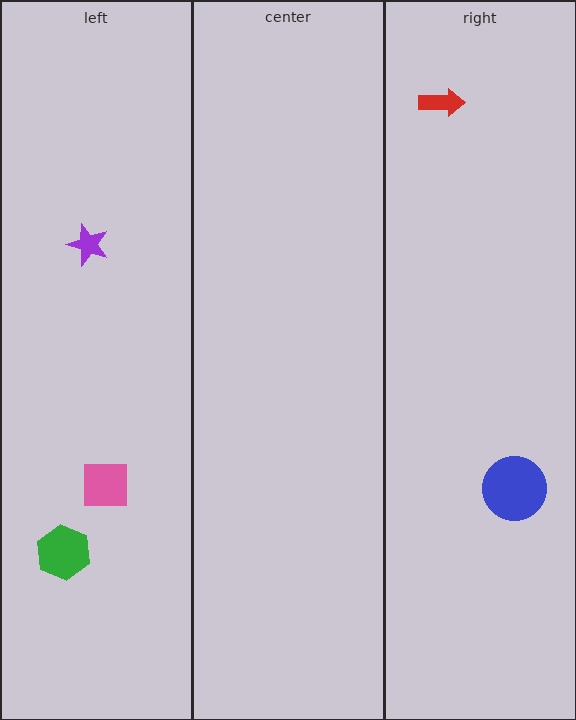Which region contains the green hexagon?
The left region.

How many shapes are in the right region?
2.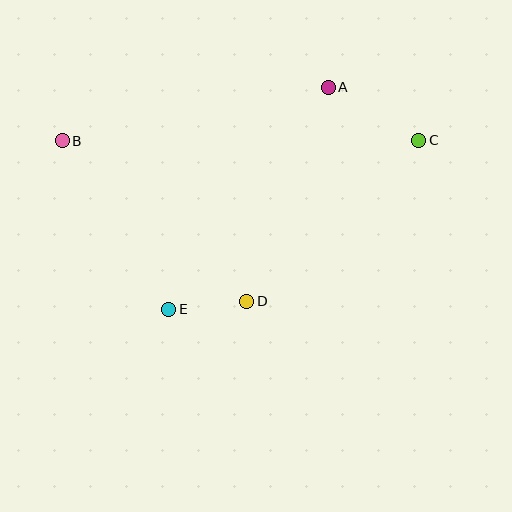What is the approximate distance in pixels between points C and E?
The distance between C and E is approximately 302 pixels.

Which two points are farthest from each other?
Points B and C are farthest from each other.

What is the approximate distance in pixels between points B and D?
The distance between B and D is approximately 245 pixels.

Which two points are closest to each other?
Points D and E are closest to each other.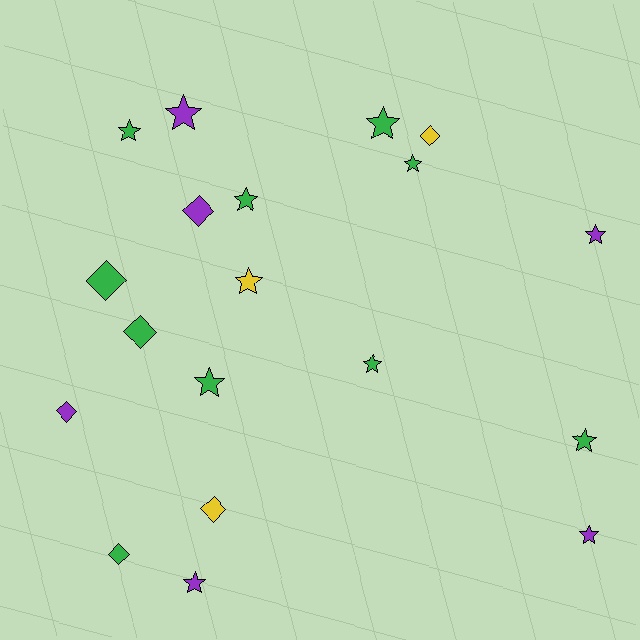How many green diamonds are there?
There are 3 green diamonds.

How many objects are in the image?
There are 19 objects.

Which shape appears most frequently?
Star, with 12 objects.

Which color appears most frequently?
Green, with 10 objects.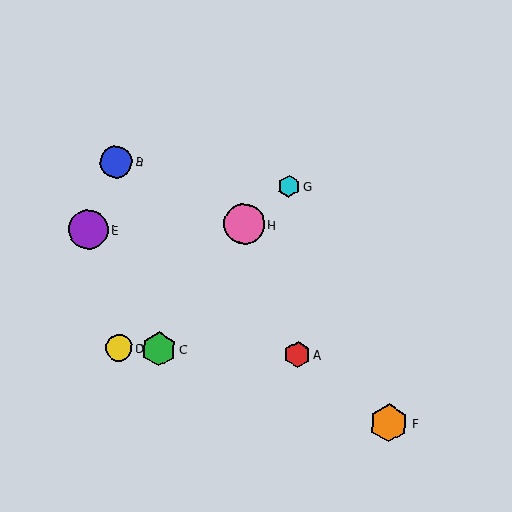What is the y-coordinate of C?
Object C is at y≈349.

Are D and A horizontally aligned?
Yes, both are at y≈348.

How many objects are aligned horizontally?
3 objects (A, C, D) are aligned horizontally.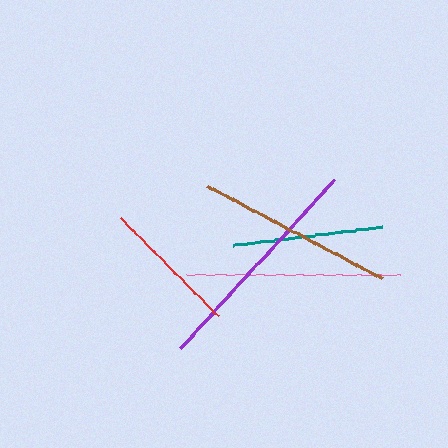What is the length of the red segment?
The red segment is approximately 139 pixels long.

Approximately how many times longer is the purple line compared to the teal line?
The purple line is approximately 1.5 times the length of the teal line.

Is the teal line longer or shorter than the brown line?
The brown line is longer than the teal line.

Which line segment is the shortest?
The red line is the shortest at approximately 139 pixels.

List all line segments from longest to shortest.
From longest to shortest: purple, pink, brown, teal, red.